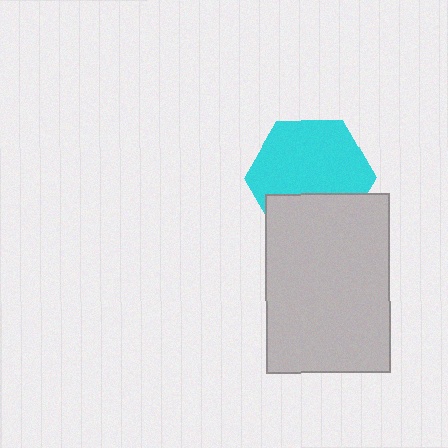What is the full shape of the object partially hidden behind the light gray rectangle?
The partially hidden object is a cyan hexagon.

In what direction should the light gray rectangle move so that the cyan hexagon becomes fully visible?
The light gray rectangle should move down. That is the shortest direction to clear the overlap and leave the cyan hexagon fully visible.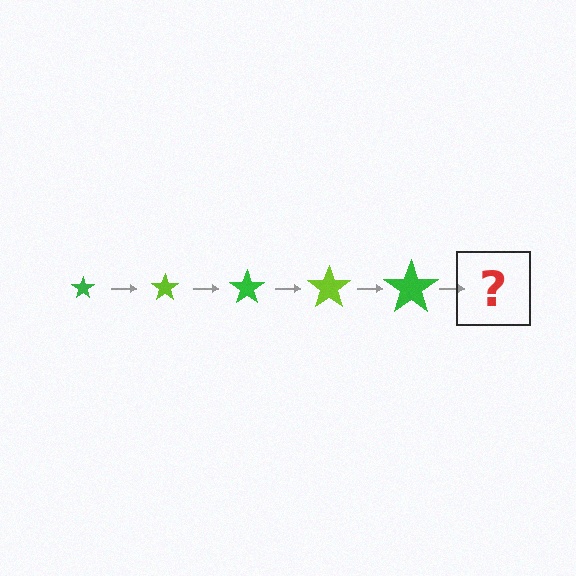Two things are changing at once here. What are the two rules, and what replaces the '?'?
The two rules are that the star grows larger each step and the color cycles through green and lime. The '?' should be a lime star, larger than the previous one.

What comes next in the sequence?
The next element should be a lime star, larger than the previous one.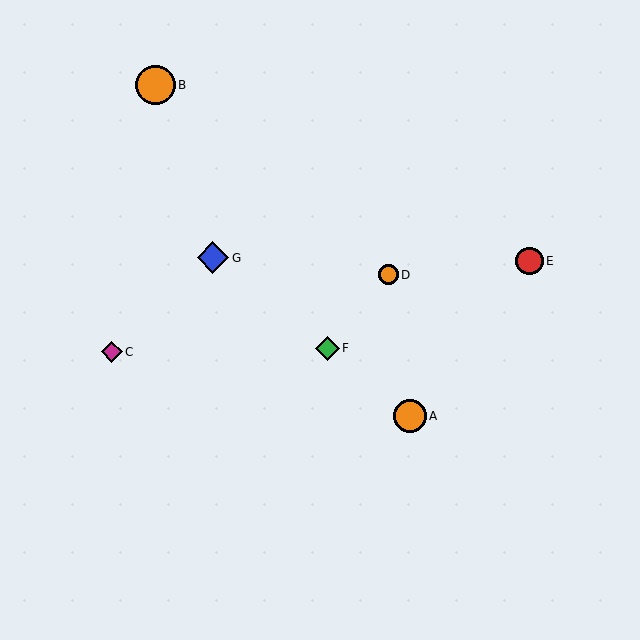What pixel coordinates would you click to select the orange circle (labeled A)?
Click at (410, 416) to select the orange circle A.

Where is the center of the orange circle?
The center of the orange circle is at (388, 275).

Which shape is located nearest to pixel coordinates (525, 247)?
The red circle (labeled E) at (529, 261) is nearest to that location.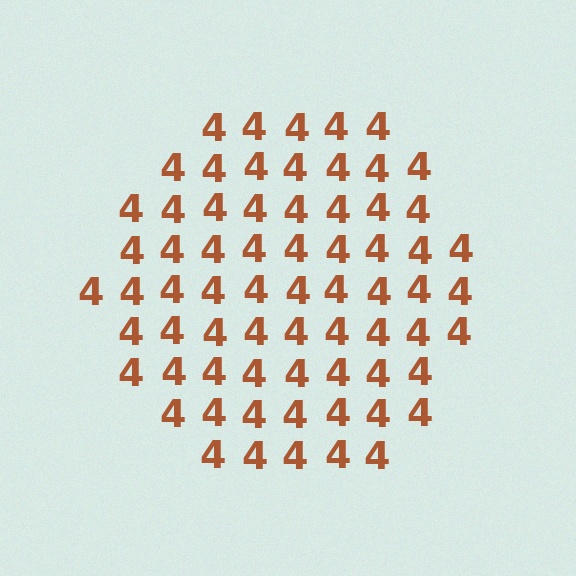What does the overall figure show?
The overall figure shows a hexagon.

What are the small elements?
The small elements are digit 4's.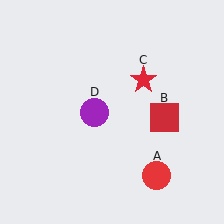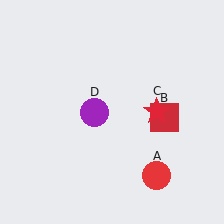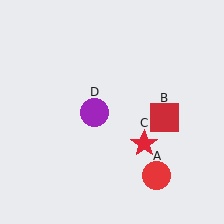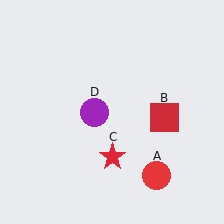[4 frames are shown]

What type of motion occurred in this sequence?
The red star (object C) rotated clockwise around the center of the scene.